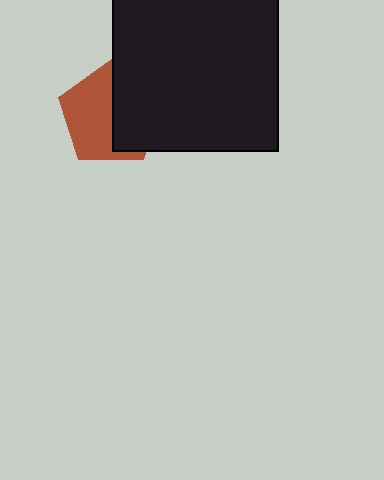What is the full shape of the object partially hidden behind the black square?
The partially hidden object is a brown pentagon.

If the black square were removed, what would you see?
You would see the complete brown pentagon.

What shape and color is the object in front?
The object in front is a black square.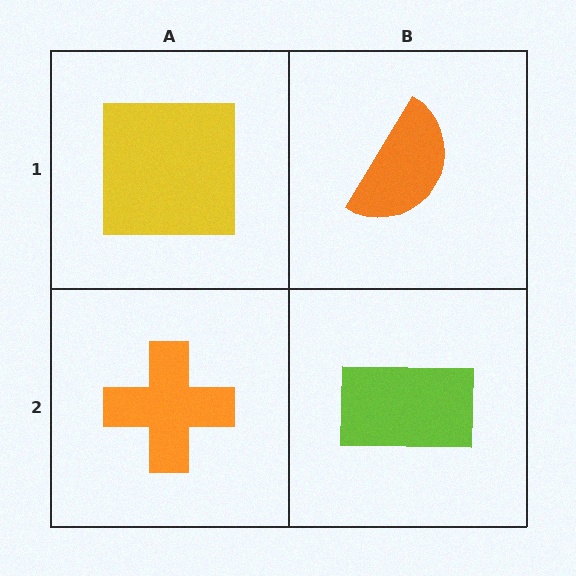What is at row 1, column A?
A yellow square.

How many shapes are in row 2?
2 shapes.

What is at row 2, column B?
A lime rectangle.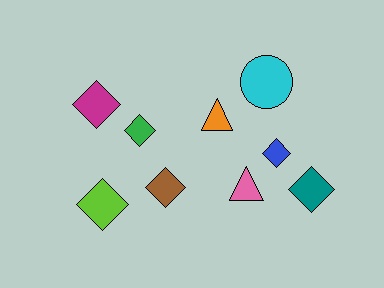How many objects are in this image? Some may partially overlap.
There are 9 objects.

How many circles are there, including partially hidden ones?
There is 1 circle.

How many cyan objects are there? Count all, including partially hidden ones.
There is 1 cyan object.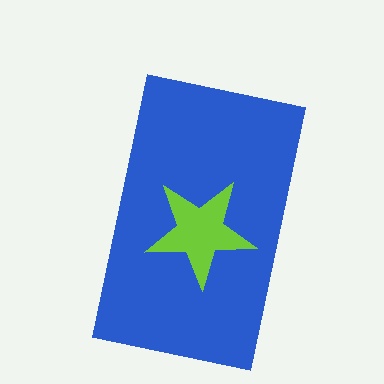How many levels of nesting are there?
2.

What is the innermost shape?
The lime star.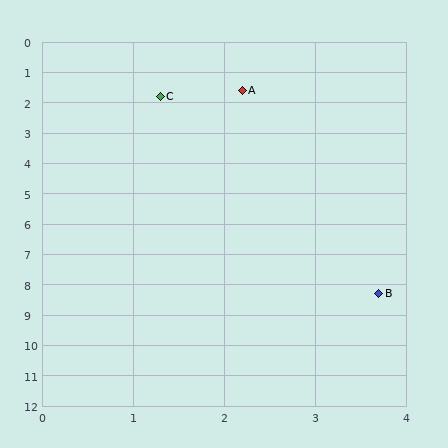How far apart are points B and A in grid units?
Points B and A are about 6.9 grid units apart.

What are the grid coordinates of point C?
Point C is at approximately (1.3, 1.8).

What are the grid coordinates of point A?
Point A is at approximately (2.2, 1.6).